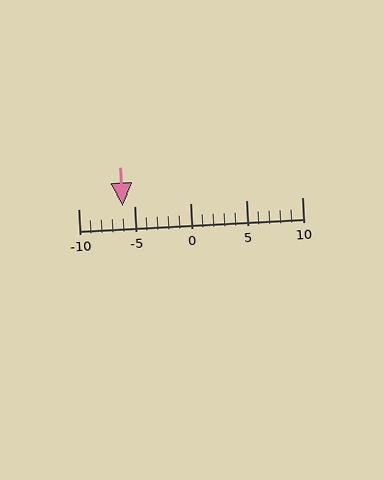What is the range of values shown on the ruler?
The ruler shows values from -10 to 10.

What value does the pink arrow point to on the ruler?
The pink arrow points to approximately -6.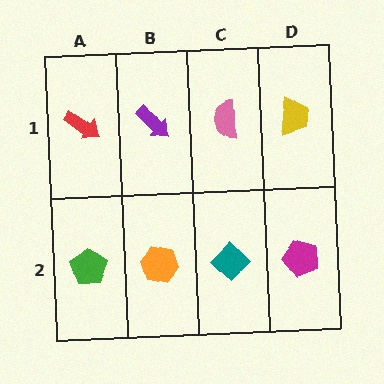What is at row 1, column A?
A red arrow.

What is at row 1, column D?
A yellow trapezoid.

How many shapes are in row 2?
4 shapes.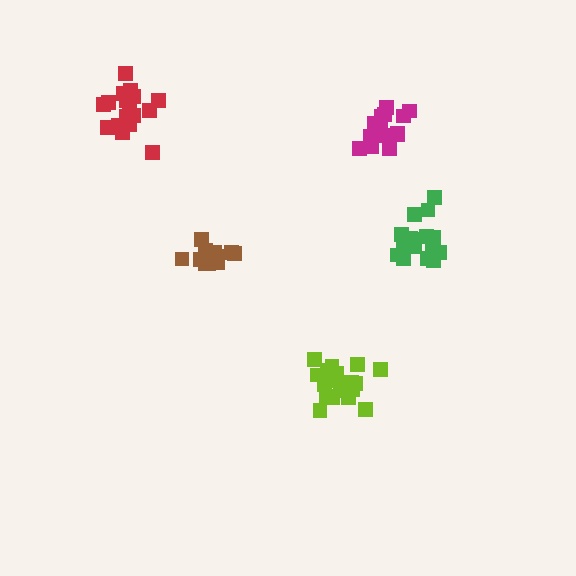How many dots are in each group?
Group 1: 14 dots, Group 2: 19 dots, Group 3: 18 dots, Group 4: 13 dots, Group 5: 17 dots (81 total).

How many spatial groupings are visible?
There are 5 spatial groupings.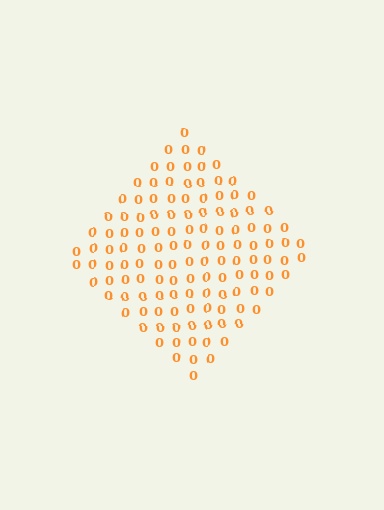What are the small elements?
The small elements are digit 0's.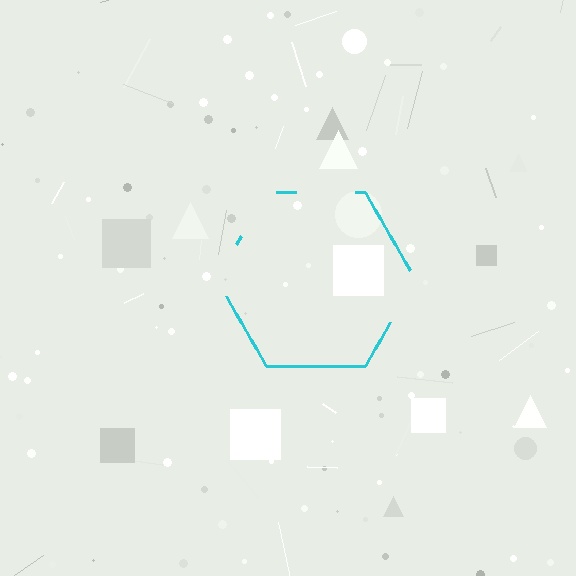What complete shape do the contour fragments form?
The contour fragments form a hexagon.